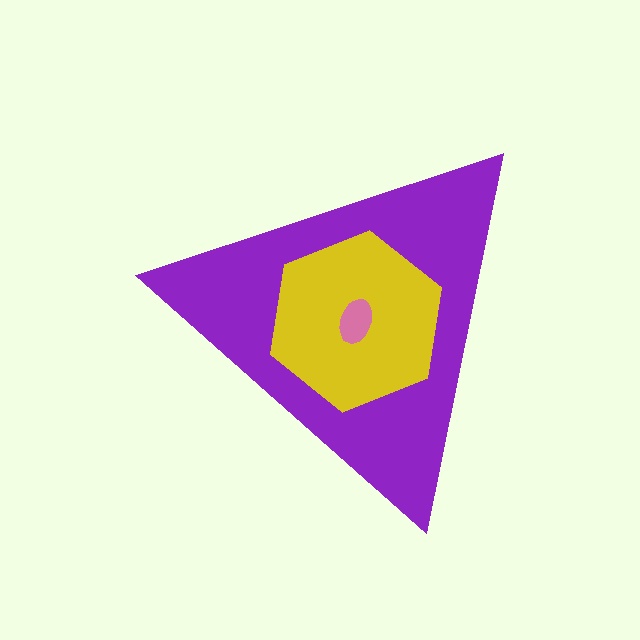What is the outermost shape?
The purple triangle.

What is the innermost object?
The pink ellipse.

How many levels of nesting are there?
3.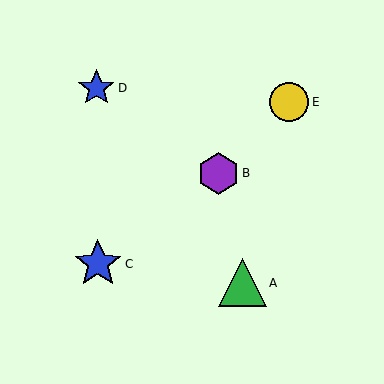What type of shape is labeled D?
Shape D is a blue star.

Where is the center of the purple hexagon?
The center of the purple hexagon is at (219, 173).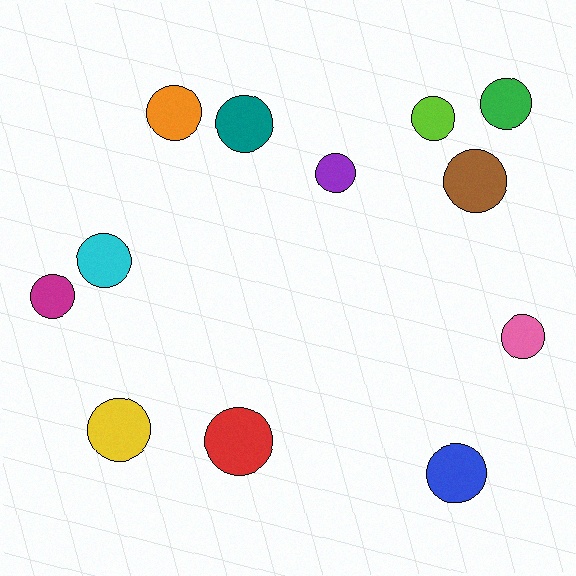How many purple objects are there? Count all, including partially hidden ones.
There is 1 purple object.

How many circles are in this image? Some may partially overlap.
There are 12 circles.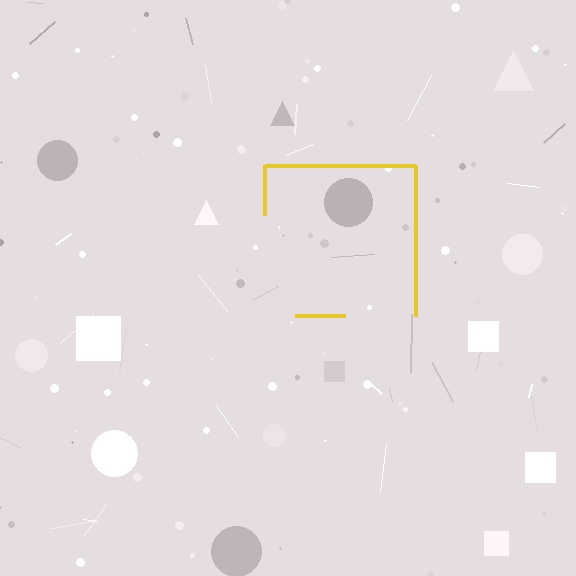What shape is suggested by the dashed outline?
The dashed outline suggests a square.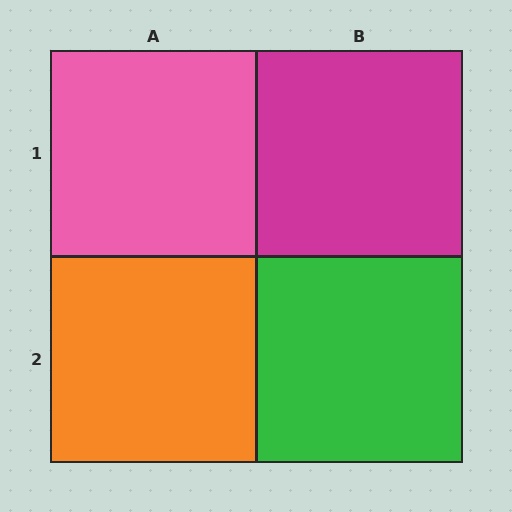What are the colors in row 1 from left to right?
Pink, magenta.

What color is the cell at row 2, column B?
Green.